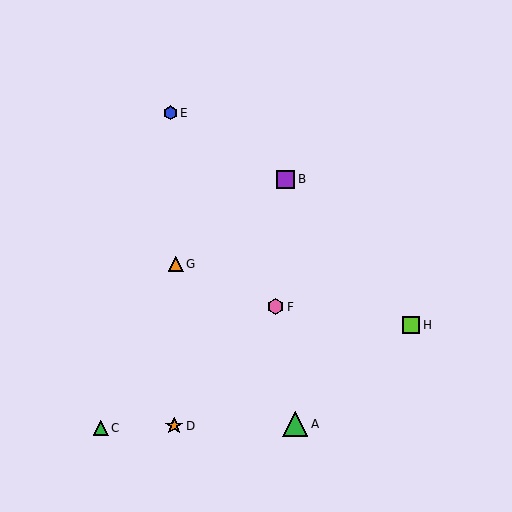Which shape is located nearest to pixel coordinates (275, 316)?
The pink hexagon (labeled F) at (276, 307) is nearest to that location.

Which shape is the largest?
The green triangle (labeled A) is the largest.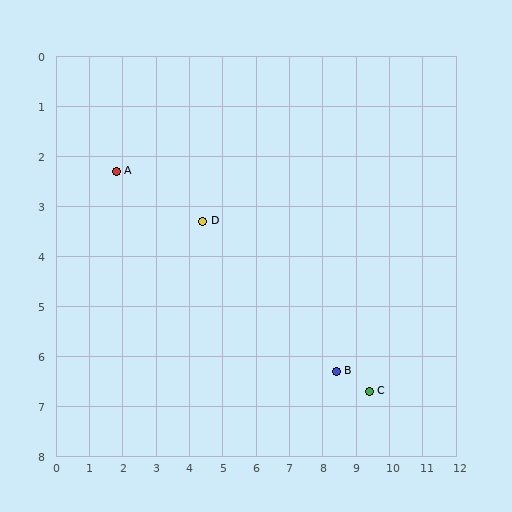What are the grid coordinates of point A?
Point A is at approximately (1.8, 2.3).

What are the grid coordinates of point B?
Point B is at approximately (8.4, 6.3).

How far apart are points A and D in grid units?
Points A and D are about 2.8 grid units apart.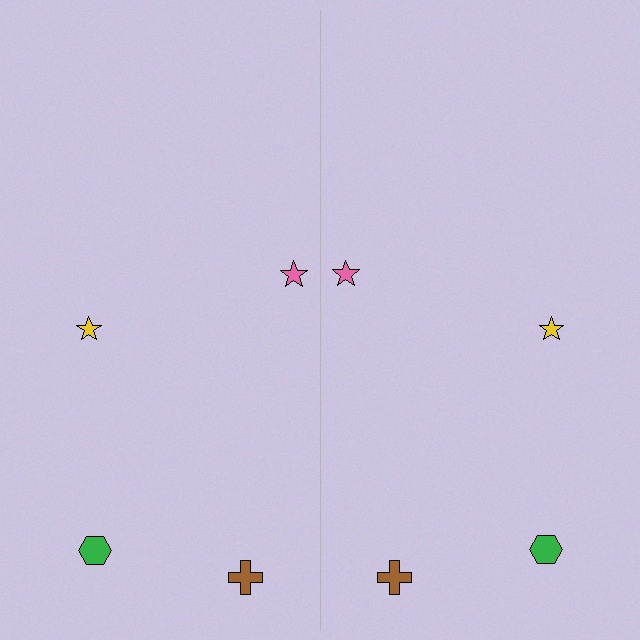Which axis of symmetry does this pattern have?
The pattern has a vertical axis of symmetry running through the center of the image.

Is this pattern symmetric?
Yes, this pattern has bilateral (reflection) symmetry.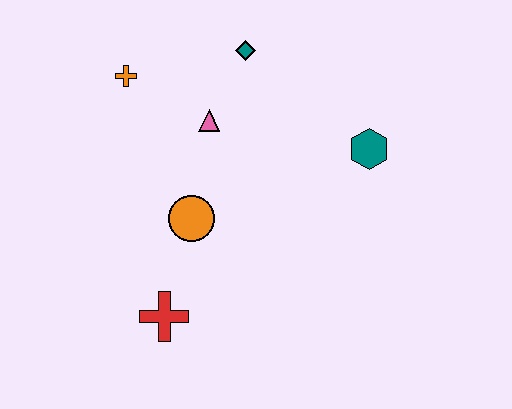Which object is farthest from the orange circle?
The teal hexagon is farthest from the orange circle.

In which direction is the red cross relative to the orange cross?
The red cross is below the orange cross.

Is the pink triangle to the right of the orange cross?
Yes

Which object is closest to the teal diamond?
The pink triangle is closest to the teal diamond.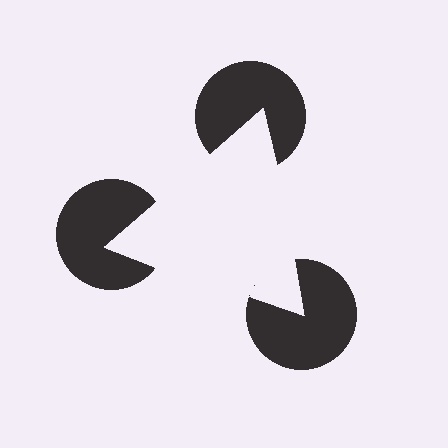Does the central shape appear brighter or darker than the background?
It typically appears slightly brighter than the background, even though no actual brightness change is drawn.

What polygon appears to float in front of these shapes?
An illusory triangle — its edges are inferred from the aligned wedge cuts in the pac-man discs, not physically drawn.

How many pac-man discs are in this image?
There are 3 — one at each vertex of the illusory triangle.